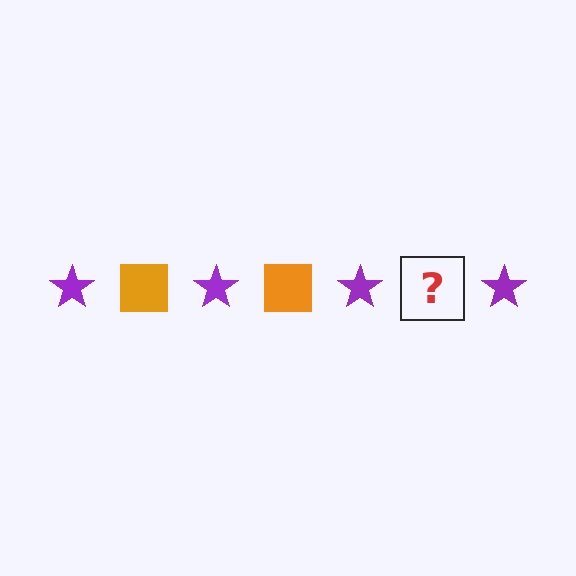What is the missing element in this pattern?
The missing element is an orange square.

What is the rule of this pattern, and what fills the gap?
The rule is that the pattern alternates between purple star and orange square. The gap should be filled with an orange square.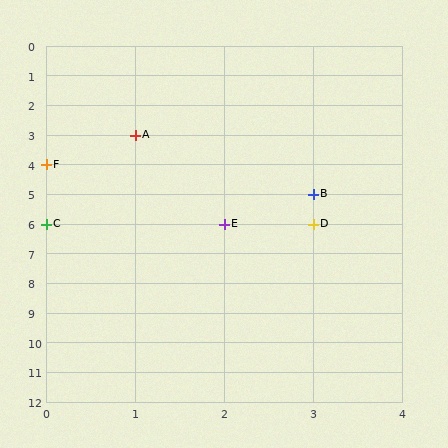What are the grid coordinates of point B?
Point B is at grid coordinates (3, 5).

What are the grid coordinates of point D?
Point D is at grid coordinates (3, 6).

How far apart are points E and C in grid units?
Points E and C are 2 columns apart.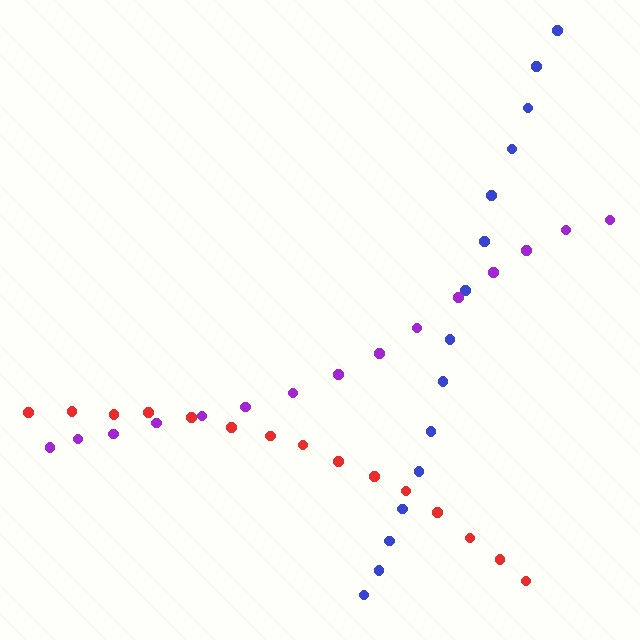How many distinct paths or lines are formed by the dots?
There are 3 distinct paths.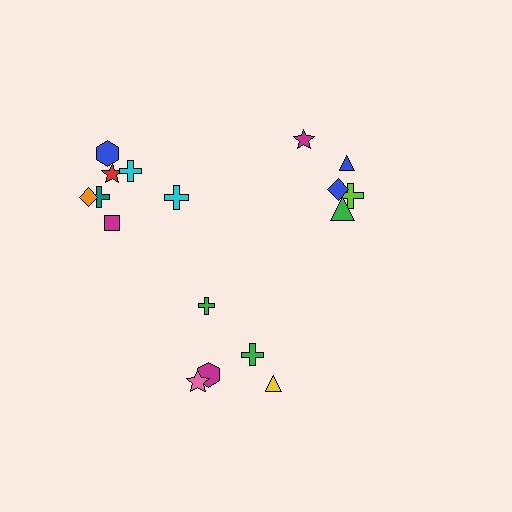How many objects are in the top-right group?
There are 5 objects.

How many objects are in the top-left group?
There are 7 objects.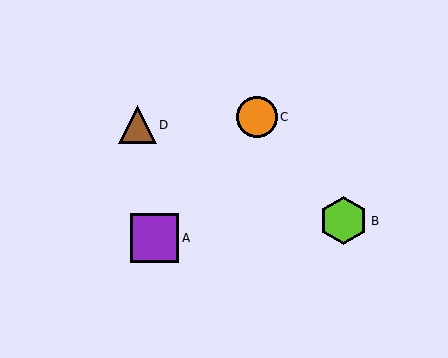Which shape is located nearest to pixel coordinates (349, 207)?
The lime hexagon (labeled B) at (344, 221) is nearest to that location.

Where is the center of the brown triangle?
The center of the brown triangle is at (137, 125).